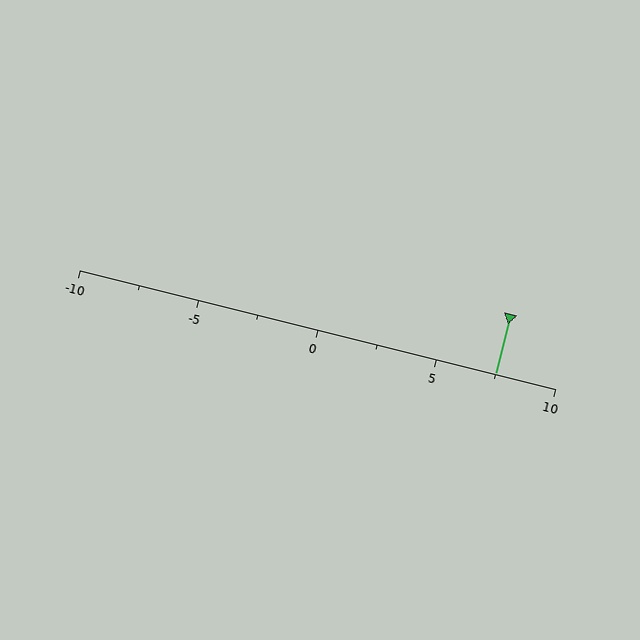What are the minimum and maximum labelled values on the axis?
The axis runs from -10 to 10.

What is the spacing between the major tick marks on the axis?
The major ticks are spaced 5 apart.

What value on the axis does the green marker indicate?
The marker indicates approximately 7.5.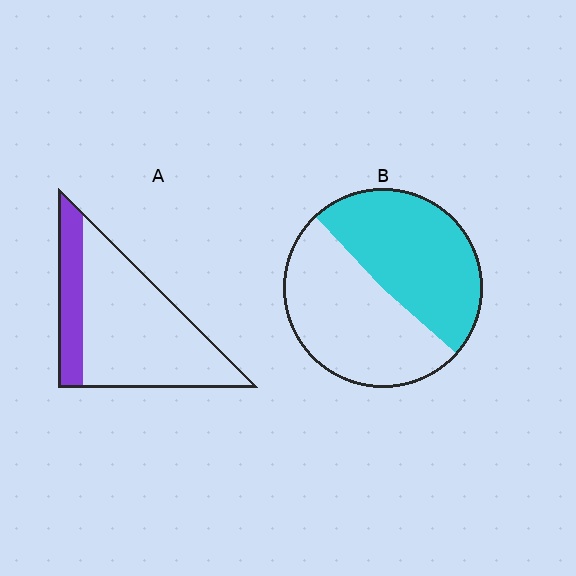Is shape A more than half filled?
No.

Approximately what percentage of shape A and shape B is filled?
A is approximately 25% and B is approximately 50%.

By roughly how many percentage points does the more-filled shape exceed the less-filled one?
By roughly 25 percentage points (B over A).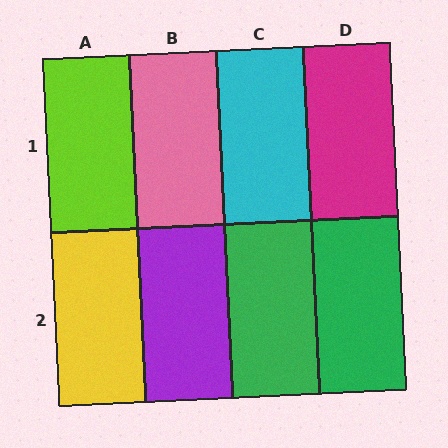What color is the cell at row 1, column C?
Cyan.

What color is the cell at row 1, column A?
Lime.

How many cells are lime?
1 cell is lime.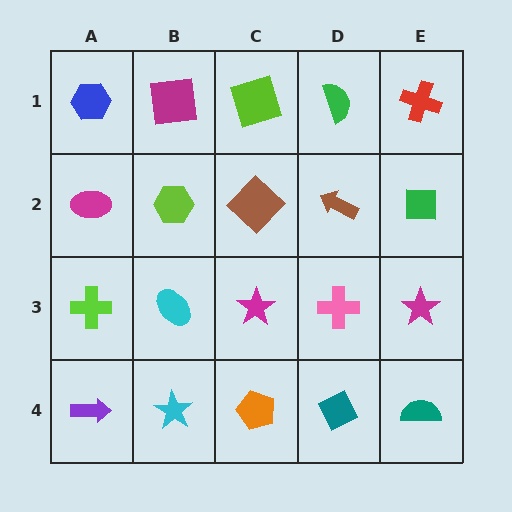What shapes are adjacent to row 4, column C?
A magenta star (row 3, column C), a cyan star (row 4, column B), a teal diamond (row 4, column D).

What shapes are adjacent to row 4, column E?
A magenta star (row 3, column E), a teal diamond (row 4, column D).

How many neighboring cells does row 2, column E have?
3.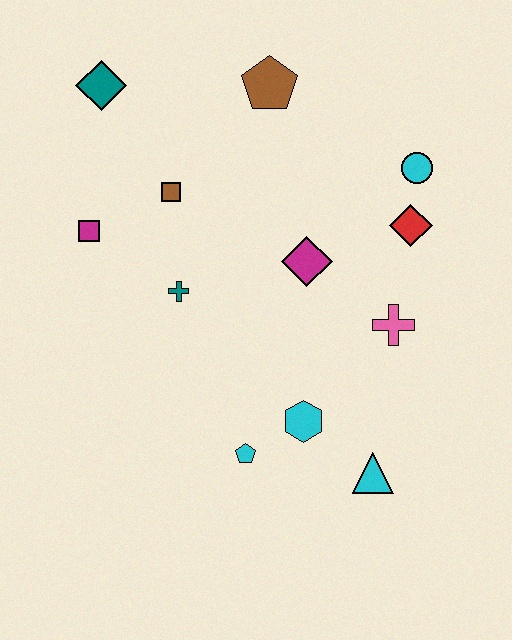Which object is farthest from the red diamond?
The teal diamond is farthest from the red diamond.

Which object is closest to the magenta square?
The brown square is closest to the magenta square.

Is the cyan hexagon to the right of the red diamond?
No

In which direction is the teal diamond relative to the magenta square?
The teal diamond is above the magenta square.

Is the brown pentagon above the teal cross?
Yes